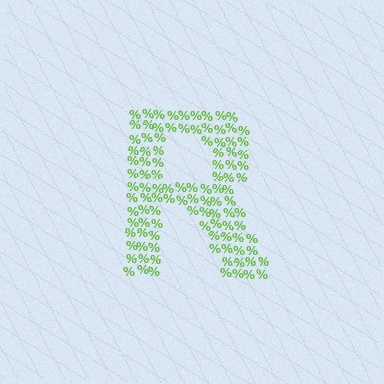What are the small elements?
The small elements are percent signs.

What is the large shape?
The large shape is the letter R.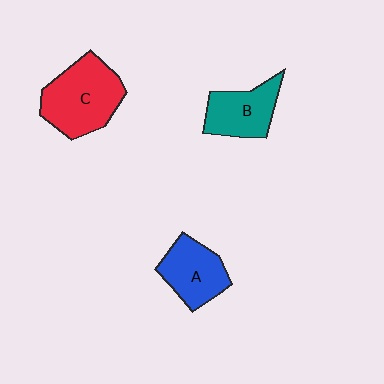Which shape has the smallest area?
Shape B (teal).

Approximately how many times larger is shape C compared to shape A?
Approximately 1.4 times.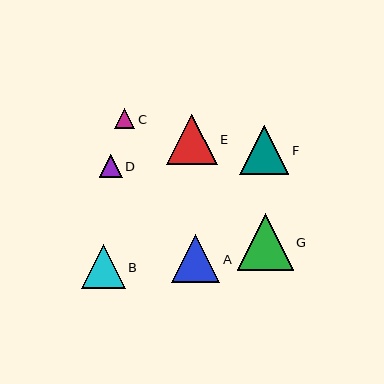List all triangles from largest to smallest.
From largest to smallest: G, E, F, A, B, D, C.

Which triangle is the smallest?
Triangle C is the smallest with a size of approximately 20 pixels.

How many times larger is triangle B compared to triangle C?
Triangle B is approximately 2.2 times the size of triangle C.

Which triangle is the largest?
Triangle G is the largest with a size of approximately 56 pixels.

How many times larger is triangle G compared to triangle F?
Triangle G is approximately 1.1 times the size of triangle F.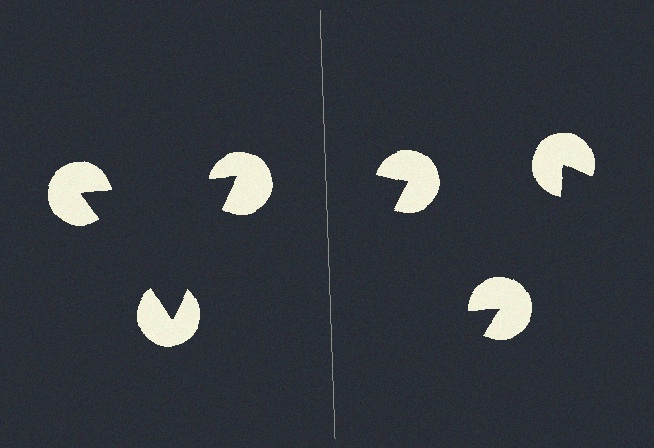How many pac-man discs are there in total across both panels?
6 — 3 on each side.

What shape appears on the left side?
An illusory triangle.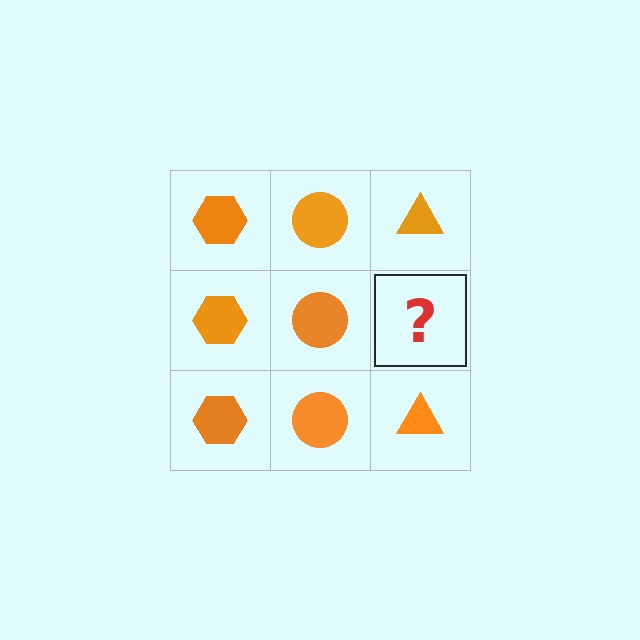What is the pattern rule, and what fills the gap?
The rule is that each column has a consistent shape. The gap should be filled with an orange triangle.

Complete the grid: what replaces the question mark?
The question mark should be replaced with an orange triangle.